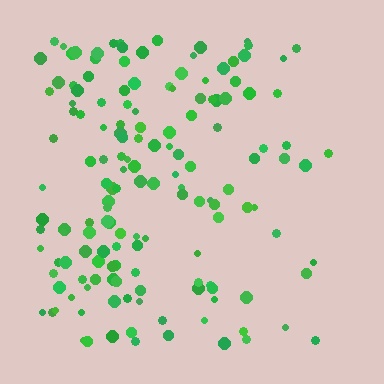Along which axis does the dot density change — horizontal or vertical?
Horizontal.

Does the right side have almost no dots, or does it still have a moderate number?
Still a moderate number, just noticeably fewer than the left.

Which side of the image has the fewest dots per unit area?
The right.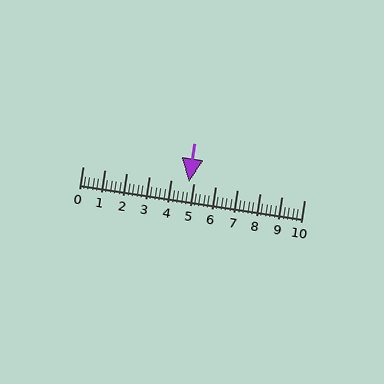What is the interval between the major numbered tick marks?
The major tick marks are spaced 1 units apart.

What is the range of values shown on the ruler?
The ruler shows values from 0 to 10.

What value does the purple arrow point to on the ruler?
The purple arrow points to approximately 4.8.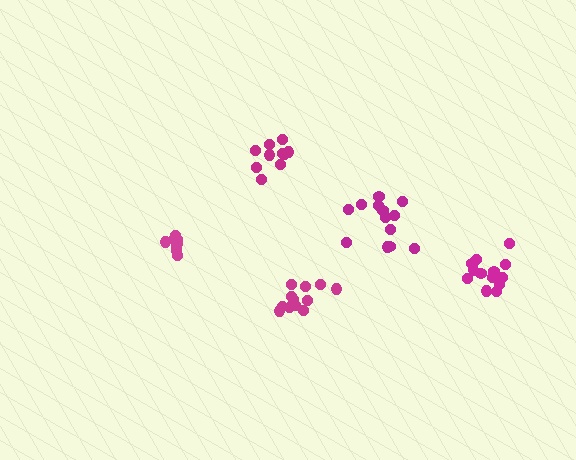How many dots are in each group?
Group 1: 13 dots, Group 2: 10 dots, Group 3: 12 dots, Group 4: 13 dots, Group 5: 8 dots (56 total).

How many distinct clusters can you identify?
There are 5 distinct clusters.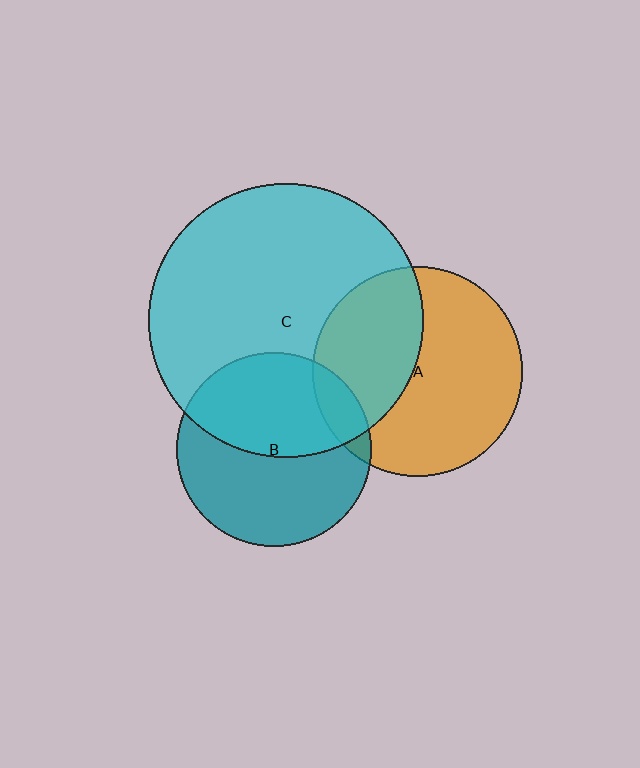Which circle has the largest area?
Circle C (cyan).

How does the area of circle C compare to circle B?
Approximately 2.0 times.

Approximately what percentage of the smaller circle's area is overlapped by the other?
Approximately 45%.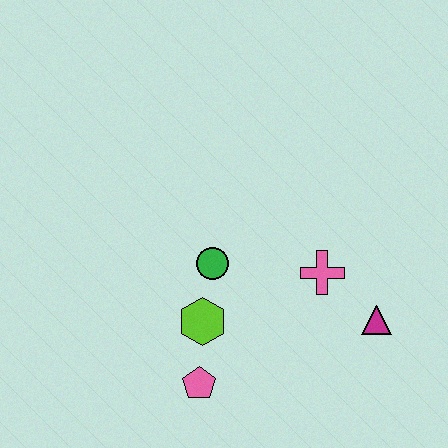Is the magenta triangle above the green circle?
No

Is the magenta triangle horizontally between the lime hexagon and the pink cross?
No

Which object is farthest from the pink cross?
The pink pentagon is farthest from the pink cross.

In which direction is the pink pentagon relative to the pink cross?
The pink pentagon is to the left of the pink cross.